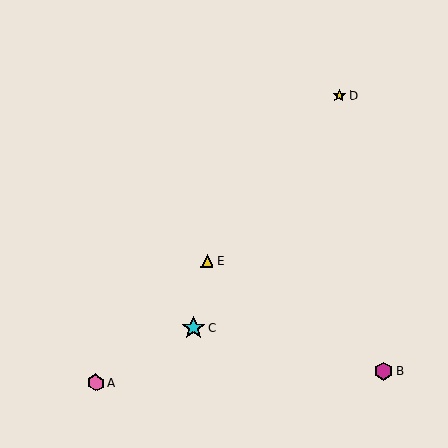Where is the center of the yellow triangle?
The center of the yellow triangle is at (207, 261).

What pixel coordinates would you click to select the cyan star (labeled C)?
Click at (193, 328) to select the cyan star C.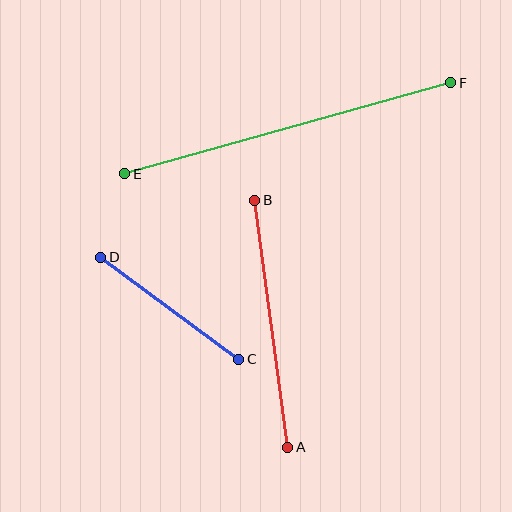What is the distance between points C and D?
The distance is approximately 171 pixels.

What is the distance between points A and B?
The distance is approximately 249 pixels.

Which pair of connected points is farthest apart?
Points E and F are farthest apart.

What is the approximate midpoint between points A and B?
The midpoint is at approximately (271, 324) pixels.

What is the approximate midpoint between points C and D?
The midpoint is at approximately (170, 308) pixels.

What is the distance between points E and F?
The distance is approximately 338 pixels.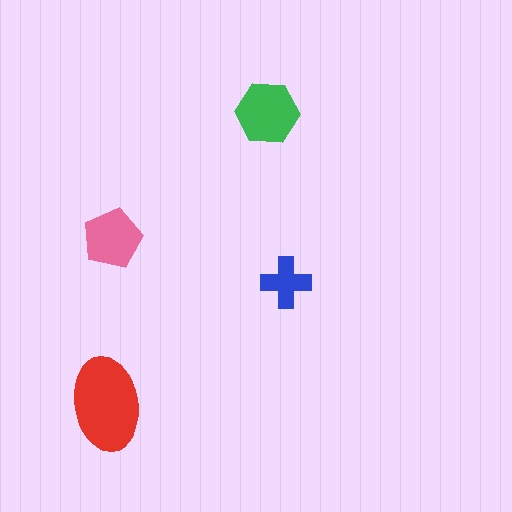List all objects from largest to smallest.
The red ellipse, the green hexagon, the pink pentagon, the blue cross.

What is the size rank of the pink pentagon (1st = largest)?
3rd.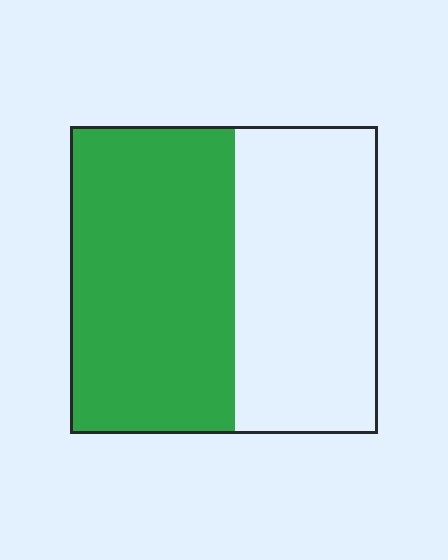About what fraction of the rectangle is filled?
About one half (1/2).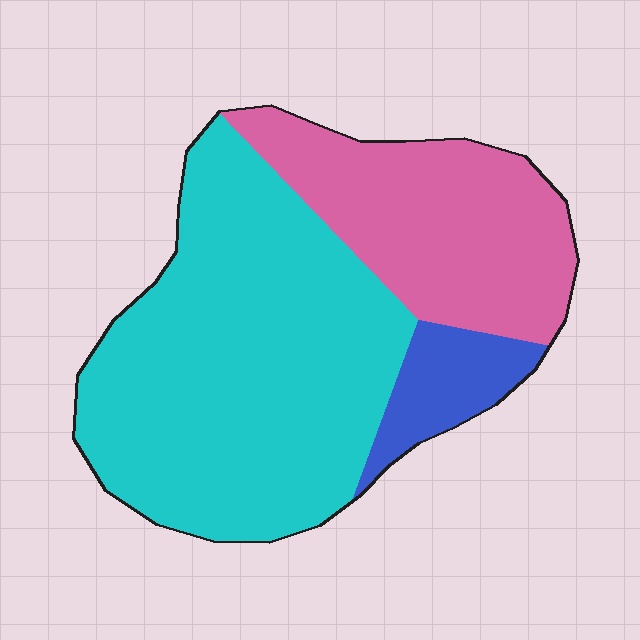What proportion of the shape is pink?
Pink covers around 30% of the shape.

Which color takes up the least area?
Blue, at roughly 10%.